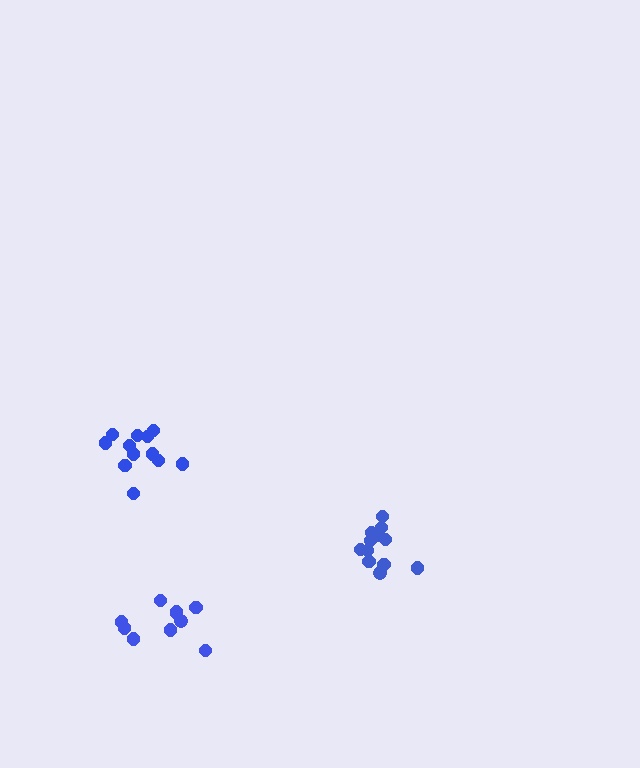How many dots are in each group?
Group 1: 12 dots, Group 2: 10 dots, Group 3: 12 dots (34 total).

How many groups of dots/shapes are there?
There are 3 groups.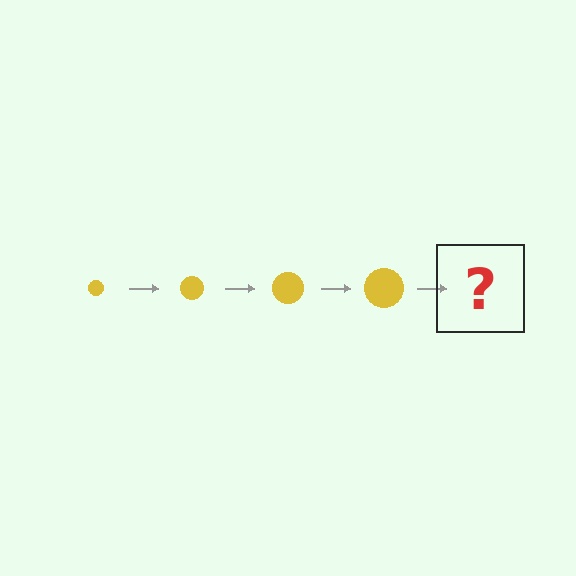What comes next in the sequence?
The next element should be a yellow circle, larger than the previous one.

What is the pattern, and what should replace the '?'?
The pattern is that the circle gets progressively larger each step. The '?' should be a yellow circle, larger than the previous one.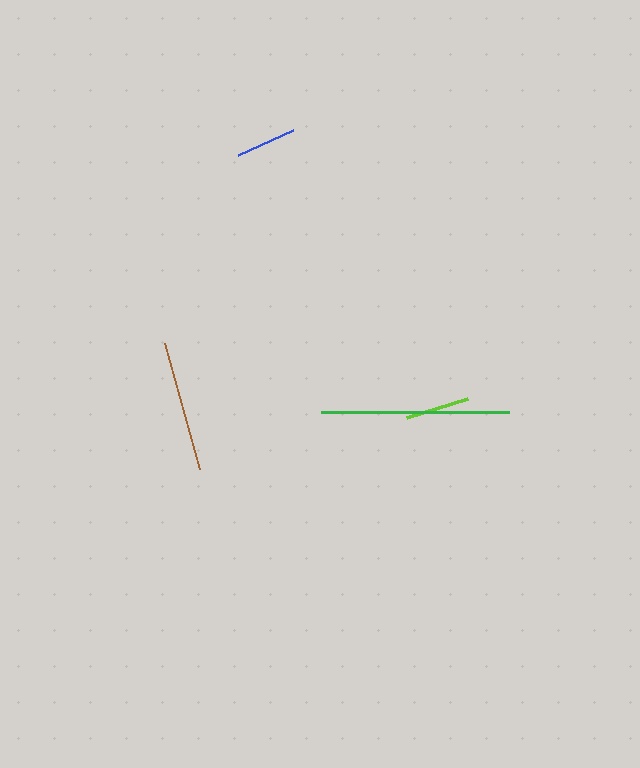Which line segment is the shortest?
The blue line is the shortest at approximately 60 pixels.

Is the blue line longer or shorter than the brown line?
The brown line is longer than the blue line.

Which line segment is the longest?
The green line is the longest at approximately 188 pixels.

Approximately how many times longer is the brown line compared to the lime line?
The brown line is approximately 2.0 times the length of the lime line.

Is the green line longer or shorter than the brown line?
The green line is longer than the brown line.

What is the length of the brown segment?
The brown segment is approximately 131 pixels long.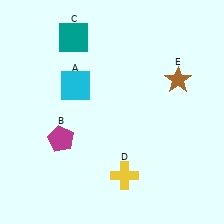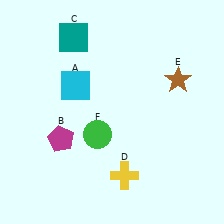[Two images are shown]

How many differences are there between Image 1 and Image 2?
There is 1 difference between the two images.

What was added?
A green circle (F) was added in Image 2.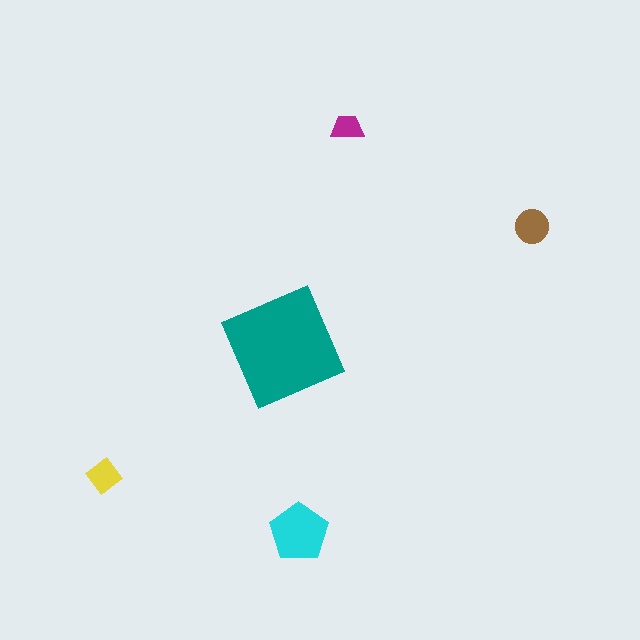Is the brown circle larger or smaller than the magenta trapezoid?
Larger.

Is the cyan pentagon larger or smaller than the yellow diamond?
Larger.